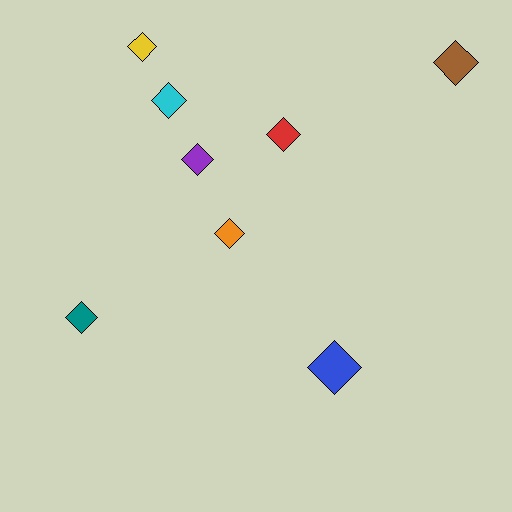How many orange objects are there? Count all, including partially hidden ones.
There is 1 orange object.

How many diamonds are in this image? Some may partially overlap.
There are 8 diamonds.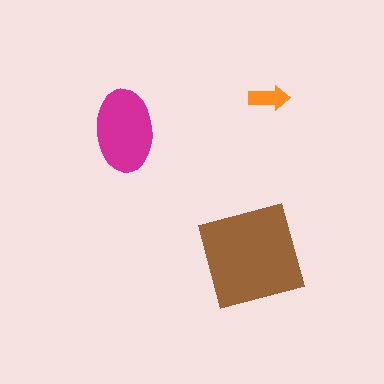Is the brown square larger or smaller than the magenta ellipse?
Larger.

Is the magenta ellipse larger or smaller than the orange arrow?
Larger.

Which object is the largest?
The brown square.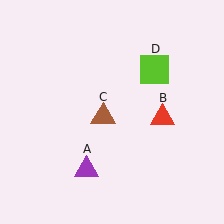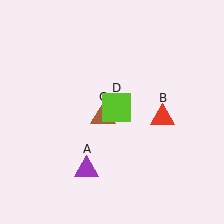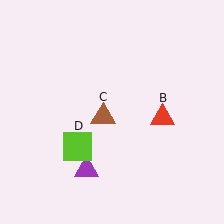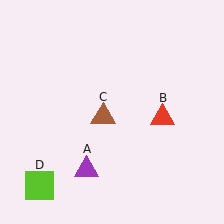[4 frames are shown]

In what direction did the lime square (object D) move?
The lime square (object D) moved down and to the left.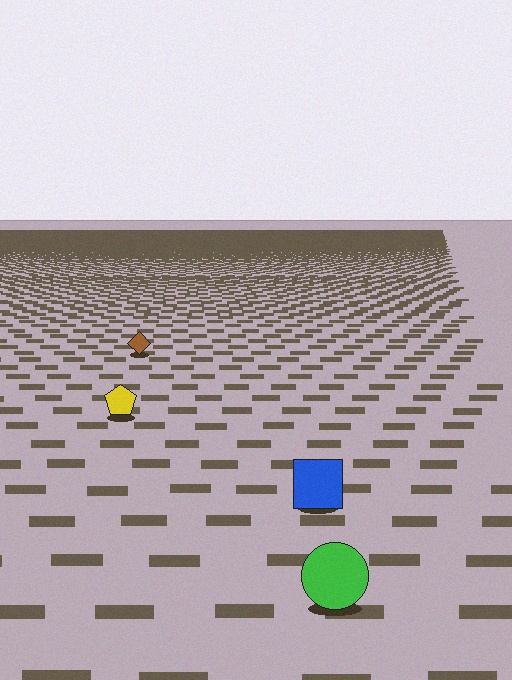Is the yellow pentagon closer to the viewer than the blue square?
No. The blue square is closer — you can tell from the texture gradient: the ground texture is coarser near it.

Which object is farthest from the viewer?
The brown diamond is farthest from the viewer. It appears smaller and the ground texture around it is denser.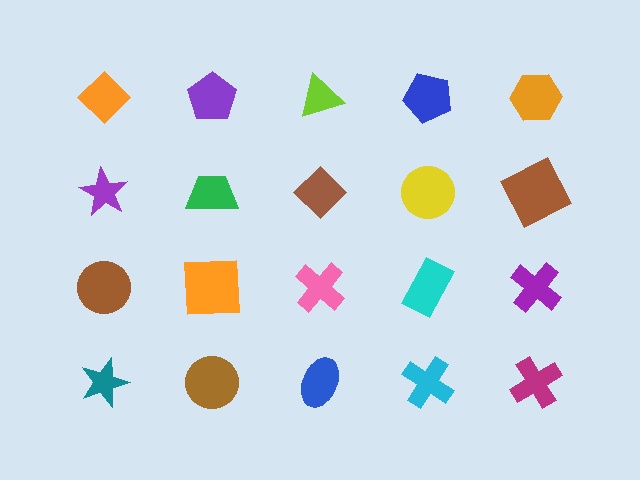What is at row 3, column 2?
An orange square.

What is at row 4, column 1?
A teal star.